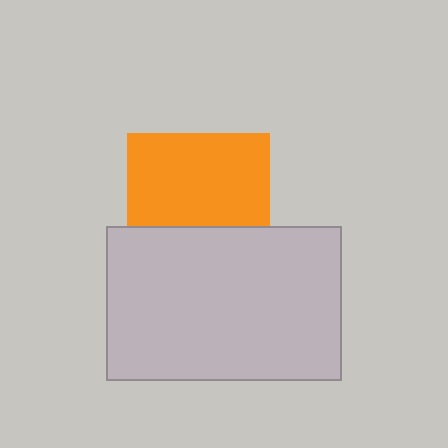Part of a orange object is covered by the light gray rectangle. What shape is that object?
It is a square.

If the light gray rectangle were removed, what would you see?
You would see the complete orange square.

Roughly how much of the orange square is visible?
About half of it is visible (roughly 64%).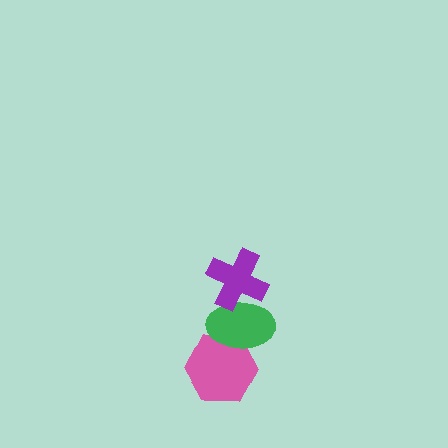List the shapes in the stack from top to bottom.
From top to bottom: the purple cross, the green ellipse, the pink hexagon.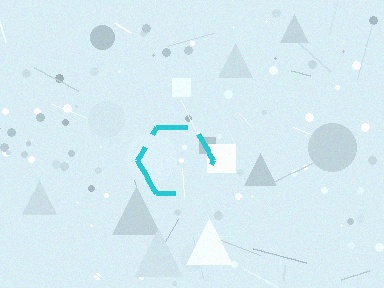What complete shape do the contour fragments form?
The contour fragments form a hexagon.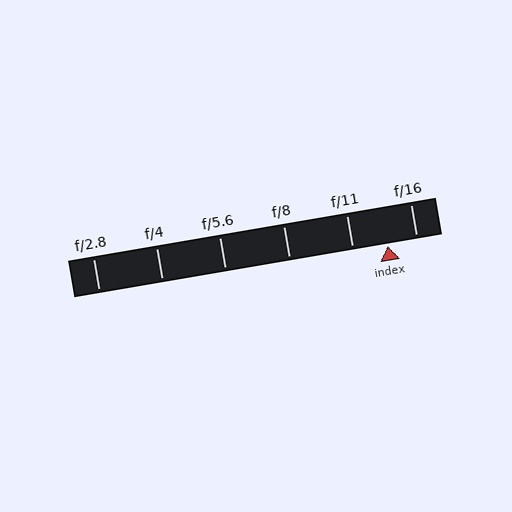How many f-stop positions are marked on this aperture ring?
There are 6 f-stop positions marked.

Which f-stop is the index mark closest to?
The index mark is closest to f/16.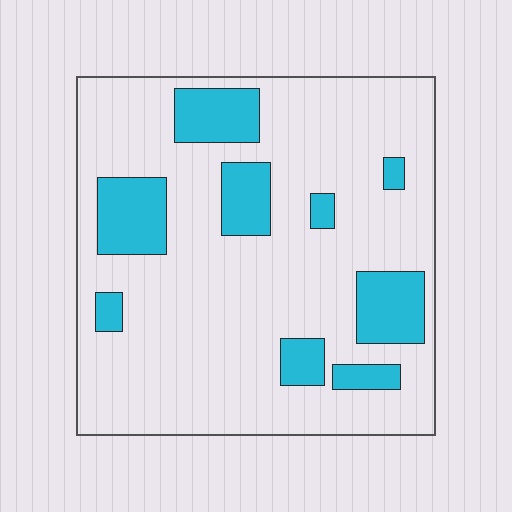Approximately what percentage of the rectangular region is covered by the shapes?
Approximately 20%.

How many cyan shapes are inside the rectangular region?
9.